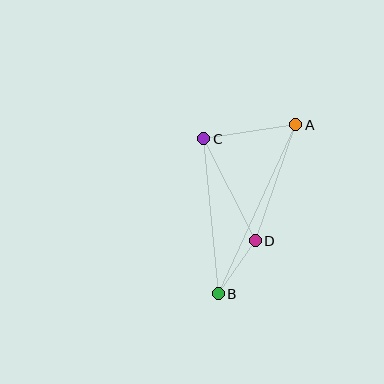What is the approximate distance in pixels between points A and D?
The distance between A and D is approximately 123 pixels.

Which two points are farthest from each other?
Points A and B are farthest from each other.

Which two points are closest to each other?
Points B and D are closest to each other.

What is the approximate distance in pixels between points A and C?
The distance between A and C is approximately 93 pixels.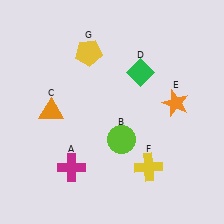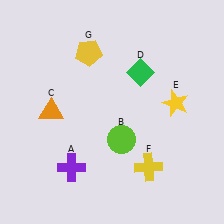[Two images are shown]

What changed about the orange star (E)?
In Image 1, E is orange. In Image 2, it changed to yellow.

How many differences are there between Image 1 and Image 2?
There are 2 differences between the two images.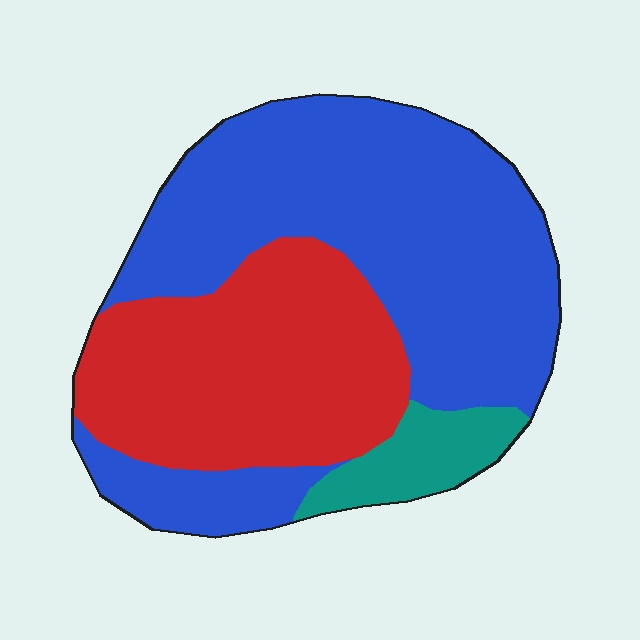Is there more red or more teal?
Red.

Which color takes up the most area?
Blue, at roughly 55%.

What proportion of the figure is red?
Red covers 35% of the figure.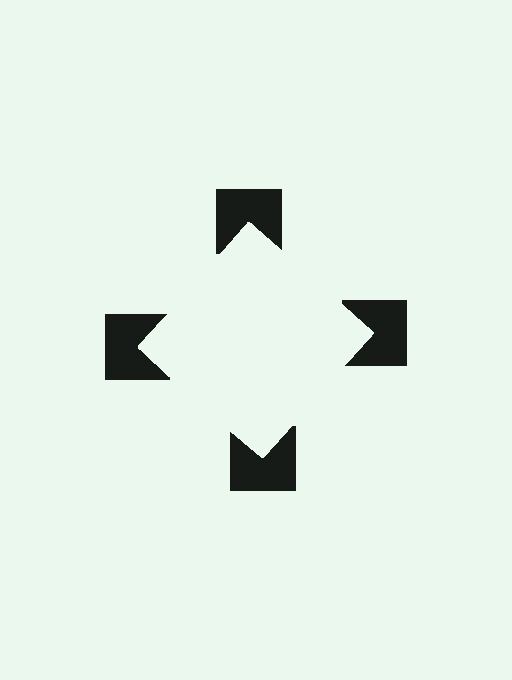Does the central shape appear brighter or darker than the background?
It typically appears slightly brighter than the background, even though no actual brightness change is drawn.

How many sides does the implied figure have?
4 sides.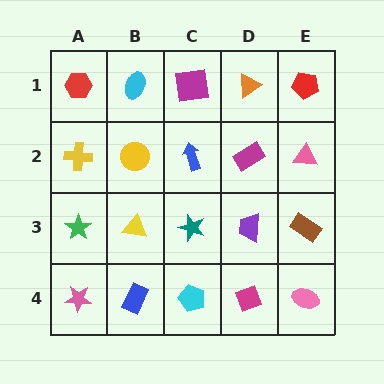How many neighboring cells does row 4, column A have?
2.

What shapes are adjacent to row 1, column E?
A pink triangle (row 2, column E), an orange triangle (row 1, column D).